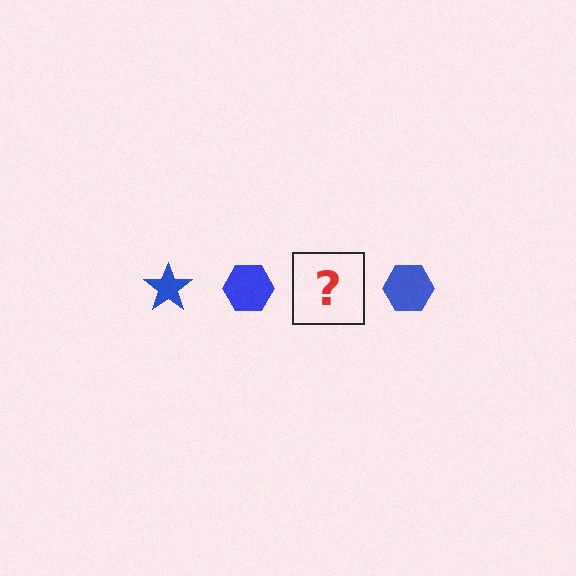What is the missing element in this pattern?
The missing element is a blue star.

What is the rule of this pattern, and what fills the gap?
The rule is that the pattern cycles through star, hexagon shapes in blue. The gap should be filled with a blue star.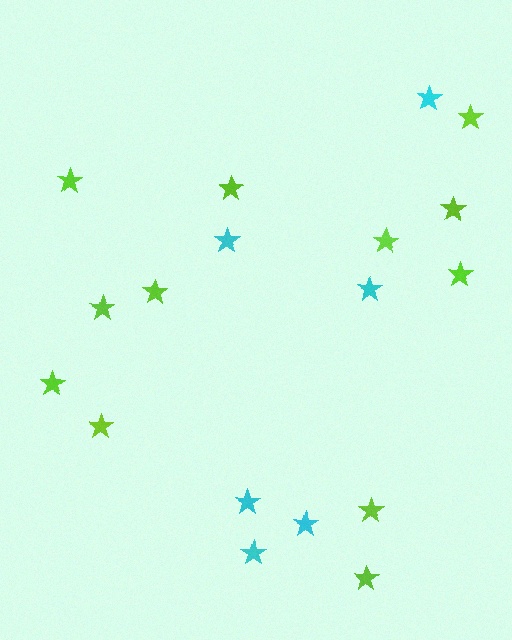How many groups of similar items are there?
There are 2 groups: one group of cyan stars (6) and one group of lime stars (12).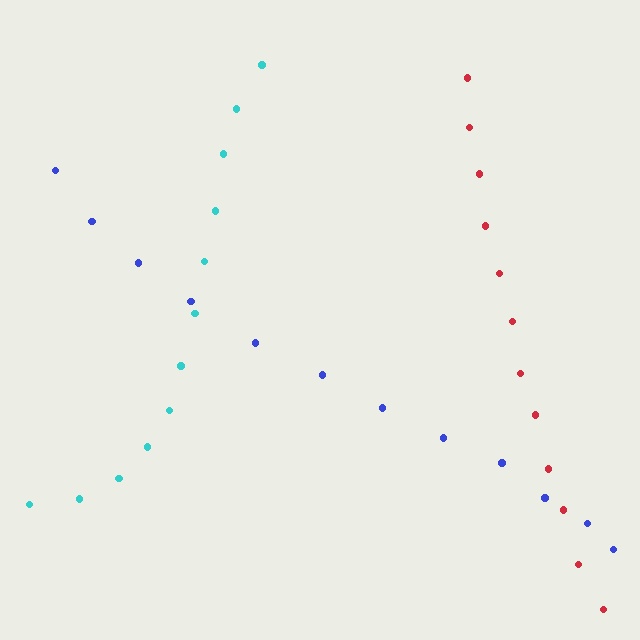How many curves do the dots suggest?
There are 3 distinct paths.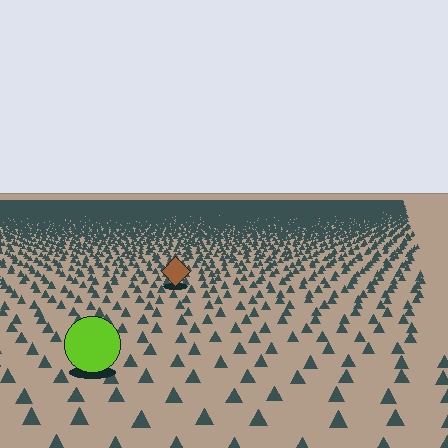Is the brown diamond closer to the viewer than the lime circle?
No. The lime circle is closer — you can tell from the texture gradient: the ground texture is coarser near it.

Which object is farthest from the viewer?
The brown diamond is farthest from the viewer. It appears smaller and the ground texture around it is denser.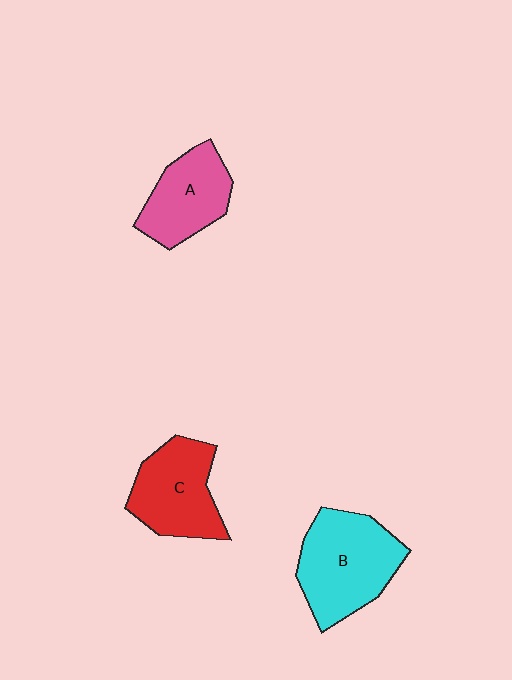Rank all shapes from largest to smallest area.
From largest to smallest: B (cyan), C (red), A (pink).